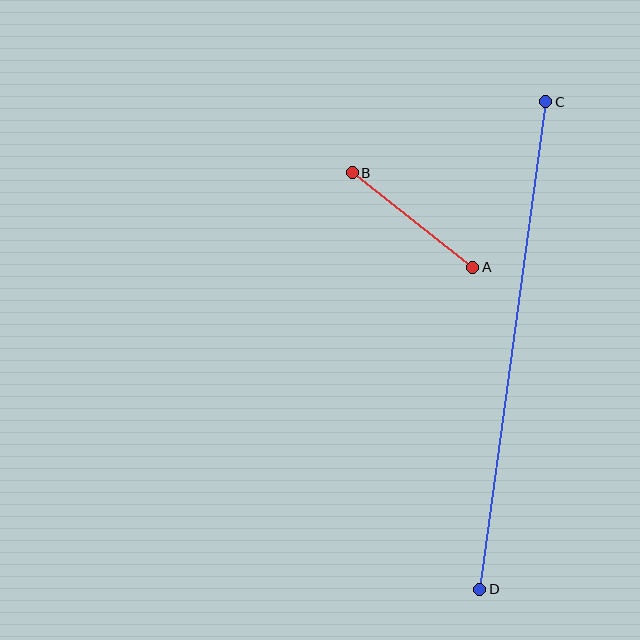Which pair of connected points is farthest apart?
Points C and D are farthest apart.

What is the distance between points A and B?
The distance is approximately 153 pixels.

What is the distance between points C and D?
The distance is approximately 492 pixels.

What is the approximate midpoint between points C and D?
The midpoint is at approximately (513, 345) pixels.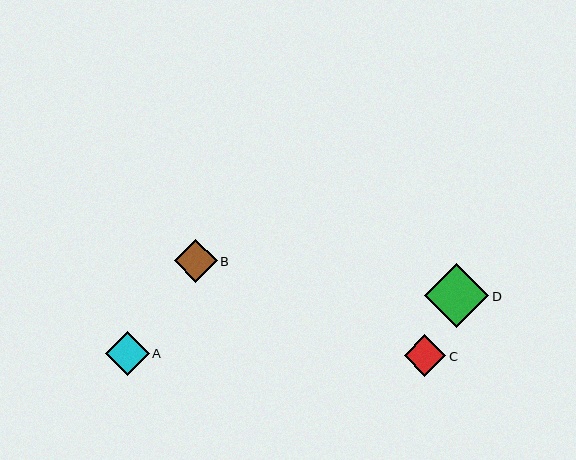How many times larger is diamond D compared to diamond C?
Diamond D is approximately 1.5 times the size of diamond C.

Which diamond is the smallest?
Diamond C is the smallest with a size of approximately 42 pixels.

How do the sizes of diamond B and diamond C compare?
Diamond B and diamond C are approximately the same size.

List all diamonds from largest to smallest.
From largest to smallest: D, A, B, C.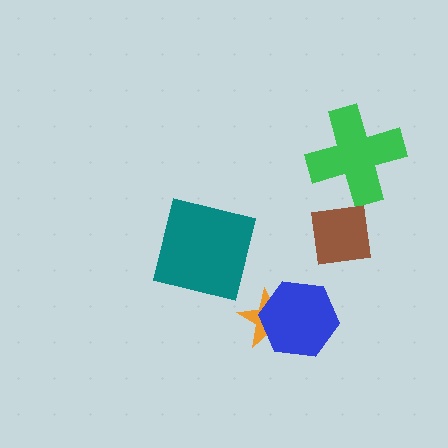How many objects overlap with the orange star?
1 object overlaps with the orange star.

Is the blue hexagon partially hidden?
No, no other shape covers it.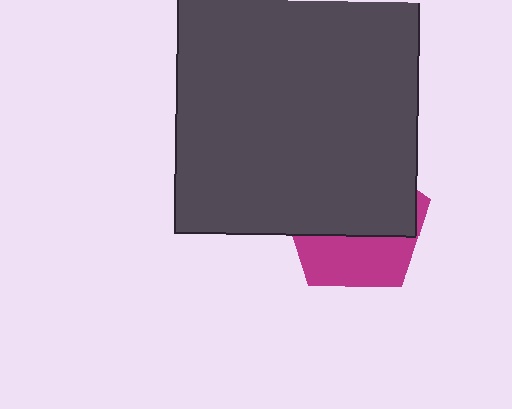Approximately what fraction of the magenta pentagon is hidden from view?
Roughly 61% of the magenta pentagon is hidden behind the dark gray square.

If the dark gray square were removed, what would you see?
You would see the complete magenta pentagon.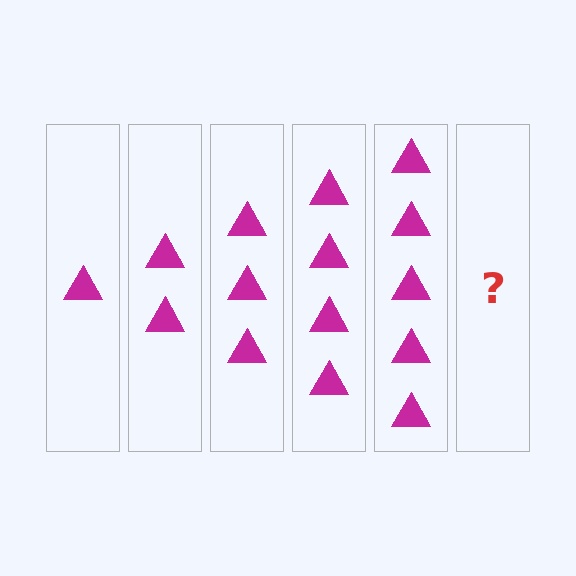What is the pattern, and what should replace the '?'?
The pattern is that each step adds one more triangle. The '?' should be 6 triangles.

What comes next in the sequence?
The next element should be 6 triangles.